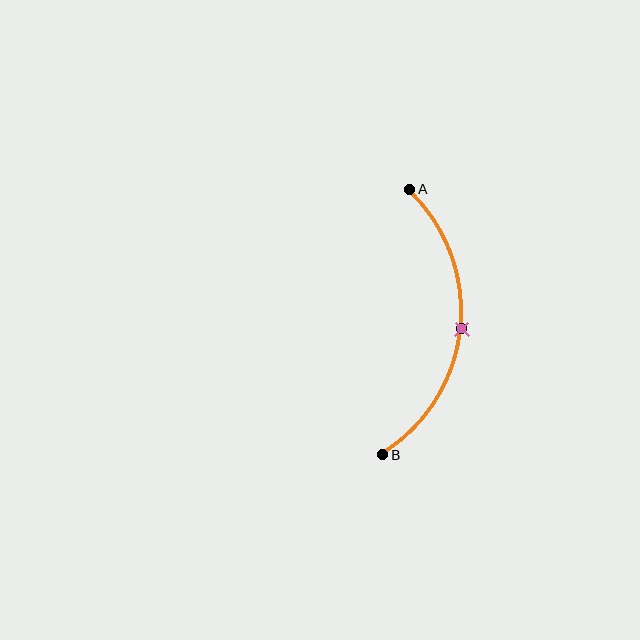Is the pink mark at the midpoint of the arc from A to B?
Yes. The pink mark lies on the arc at equal arc-length from both A and B — it is the arc midpoint.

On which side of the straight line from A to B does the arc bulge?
The arc bulges to the right of the straight line connecting A and B.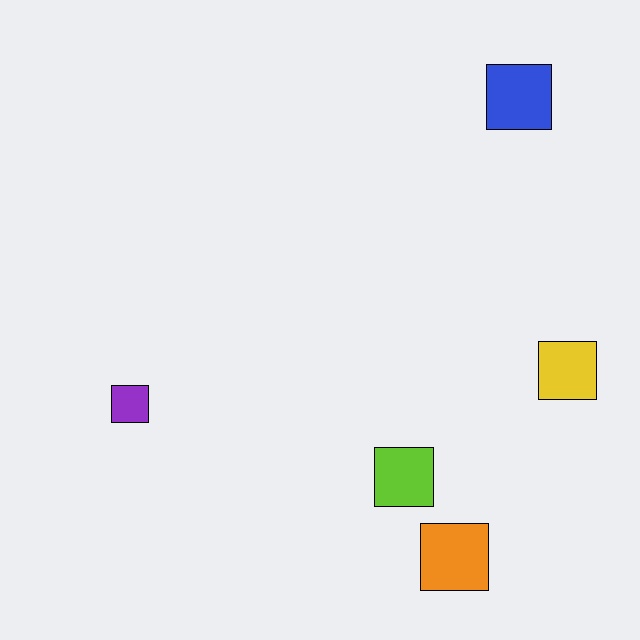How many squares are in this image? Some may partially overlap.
There are 5 squares.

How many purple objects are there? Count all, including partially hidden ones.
There is 1 purple object.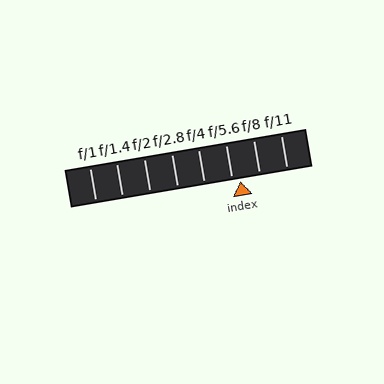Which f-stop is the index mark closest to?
The index mark is closest to f/5.6.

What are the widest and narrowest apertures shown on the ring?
The widest aperture shown is f/1 and the narrowest is f/11.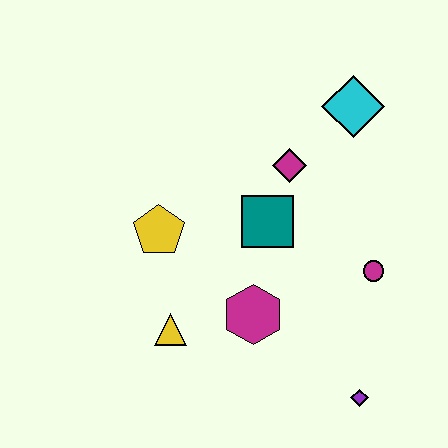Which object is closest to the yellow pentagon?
The yellow triangle is closest to the yellow pentagon.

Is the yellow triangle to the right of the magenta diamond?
No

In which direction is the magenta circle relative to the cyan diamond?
The magenta circle is below the cyan diamond.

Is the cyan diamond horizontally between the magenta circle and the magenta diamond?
Yes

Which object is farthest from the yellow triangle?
The cyan diamond is farthest from the yellow triangle.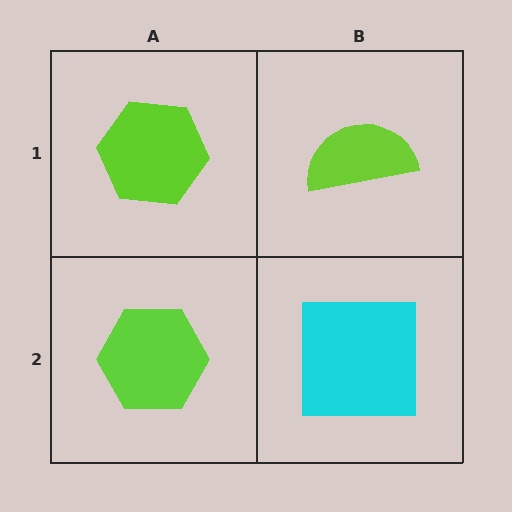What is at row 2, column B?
A cyan square.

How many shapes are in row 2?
2 shapes.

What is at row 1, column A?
A lime hexagon.